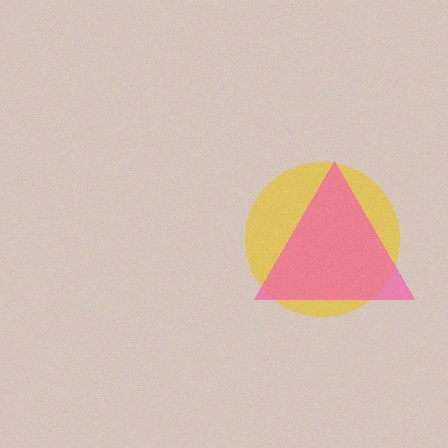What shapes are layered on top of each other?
The layered shapes are: a yellow circle, a pink triangle.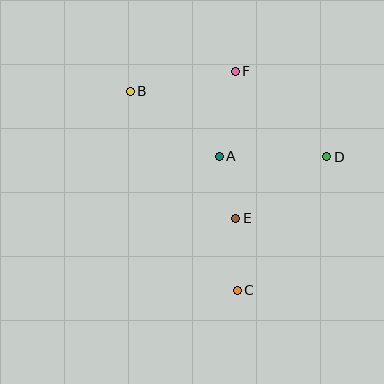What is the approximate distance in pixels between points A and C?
The distance between A and C is approximately 135 pixels.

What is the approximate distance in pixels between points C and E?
The distance between C and E is approximately 72 pixels.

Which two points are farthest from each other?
Points B and C are farthest from each other.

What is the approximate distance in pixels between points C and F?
The distance between C and F is approximately 219 pixels.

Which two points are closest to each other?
Points A and E are closest to each other.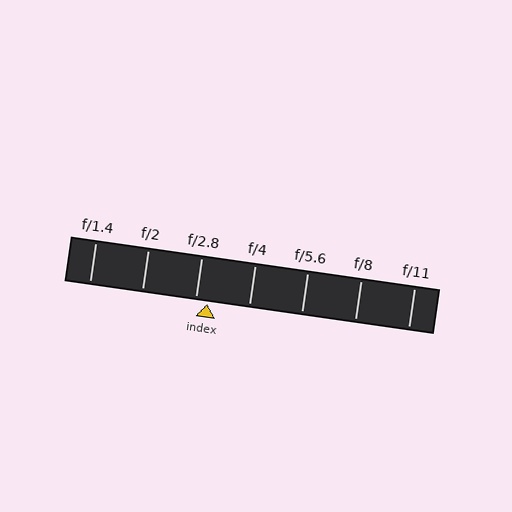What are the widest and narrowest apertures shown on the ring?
The widest aperture shown is f/1.4 and the narrowest is f/11.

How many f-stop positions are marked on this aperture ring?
There are 7 f-stop positions marked.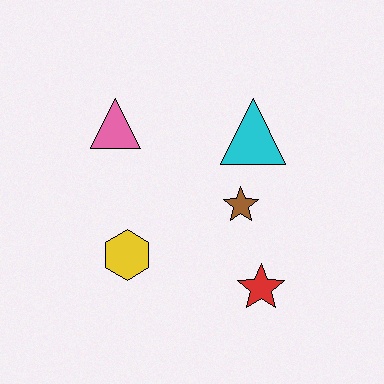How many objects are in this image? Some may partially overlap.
There are 5 objects.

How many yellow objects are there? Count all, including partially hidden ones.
There is 1 yellow object.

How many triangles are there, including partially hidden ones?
There are 2 triangles.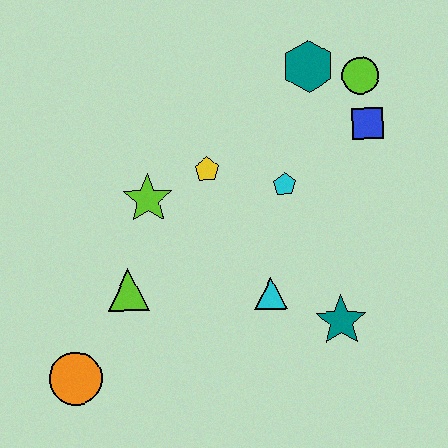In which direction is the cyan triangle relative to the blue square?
The cyan triangle is below the blue square.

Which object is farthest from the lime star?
The lime circle is farthest from the lime star.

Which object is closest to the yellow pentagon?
The lime star is closest to the yellow pentagon.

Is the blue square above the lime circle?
No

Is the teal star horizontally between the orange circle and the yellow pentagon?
No